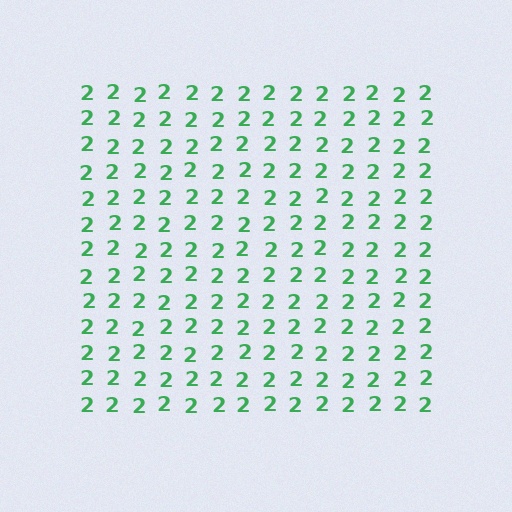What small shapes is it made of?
It is made of small digit 2's.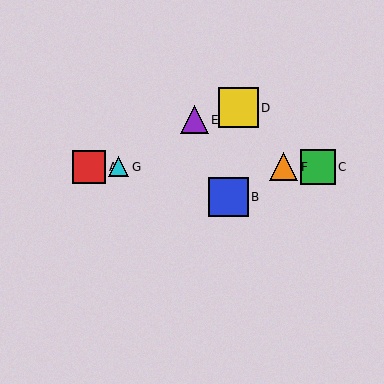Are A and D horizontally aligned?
No, A is at y≈167 and D is at y≈108.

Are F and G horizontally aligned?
Yes, both are at y≈167.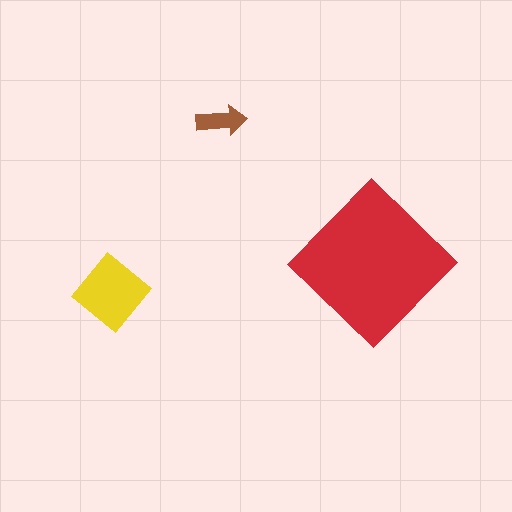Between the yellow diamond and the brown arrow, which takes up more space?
The yellow diamond.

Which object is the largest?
The red diamond.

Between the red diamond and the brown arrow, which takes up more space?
The red diamond.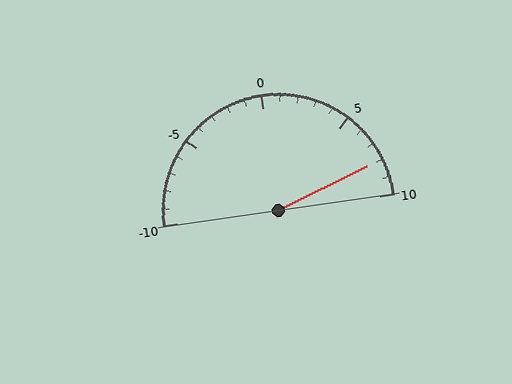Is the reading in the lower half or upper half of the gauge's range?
The reading is in the upper half of the range (-10 to 10).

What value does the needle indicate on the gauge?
The needle indicates approximately 8.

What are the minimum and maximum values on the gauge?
The gauge ranges from -10 to 10.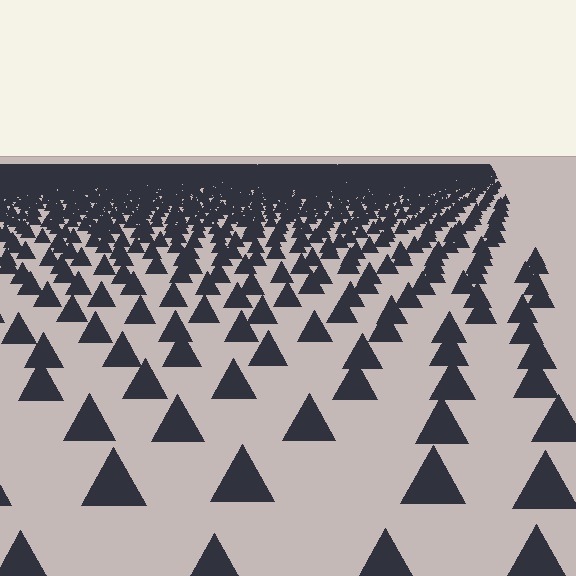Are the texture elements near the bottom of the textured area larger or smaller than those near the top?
Larger. Near the bottom, elements are closer to the viewer and appear at a bigger on-screen size.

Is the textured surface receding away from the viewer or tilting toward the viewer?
The surface is receding away from the viewer. Texture elements get smaller and denser toward the top.